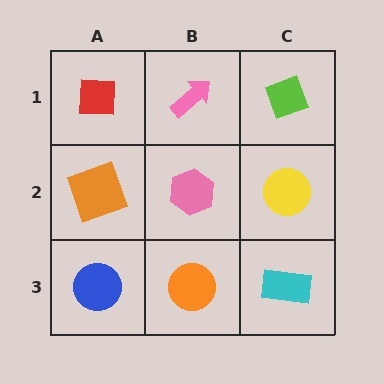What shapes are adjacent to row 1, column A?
An orange square (row 2, column A), a pink arrow (row 1, column B).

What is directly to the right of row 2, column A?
A pink hexagon.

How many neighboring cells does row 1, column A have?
2.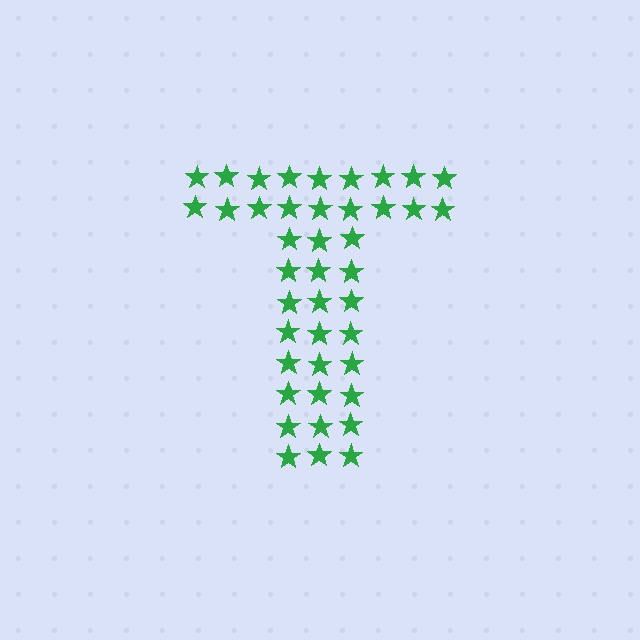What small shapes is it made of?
It is made of small stars.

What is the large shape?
The large shape is the letter T.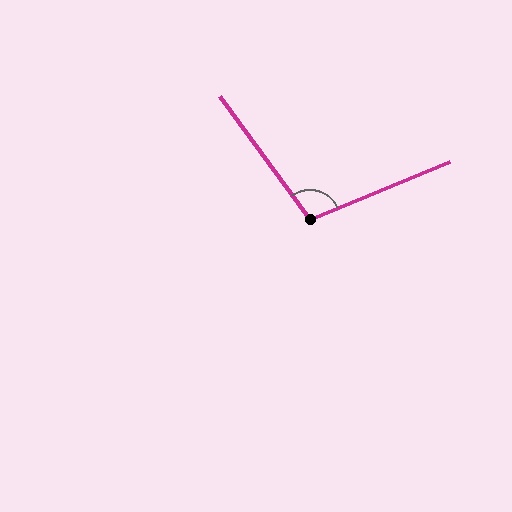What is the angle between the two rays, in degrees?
Approximately 104 degrees.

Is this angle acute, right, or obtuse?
It is obtuse.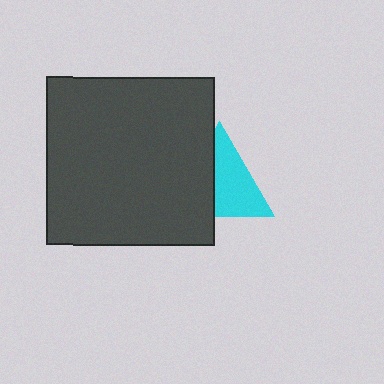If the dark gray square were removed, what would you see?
You would see the complete cyan triangle.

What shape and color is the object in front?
The object in front is a dark gray square.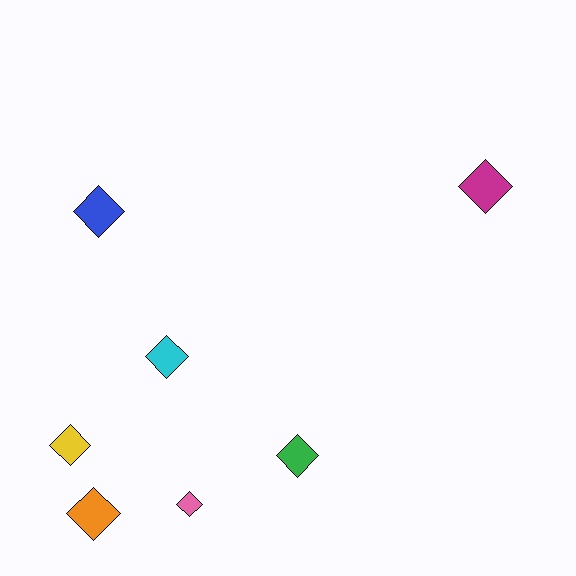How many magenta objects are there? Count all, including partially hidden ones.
There is 1 magenta object.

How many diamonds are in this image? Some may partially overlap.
There are 7 diamonds.